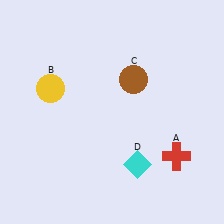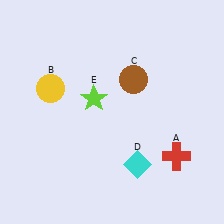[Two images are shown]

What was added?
A lime star (E) was added in Image 2.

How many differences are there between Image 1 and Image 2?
There is 1 difference between the two images.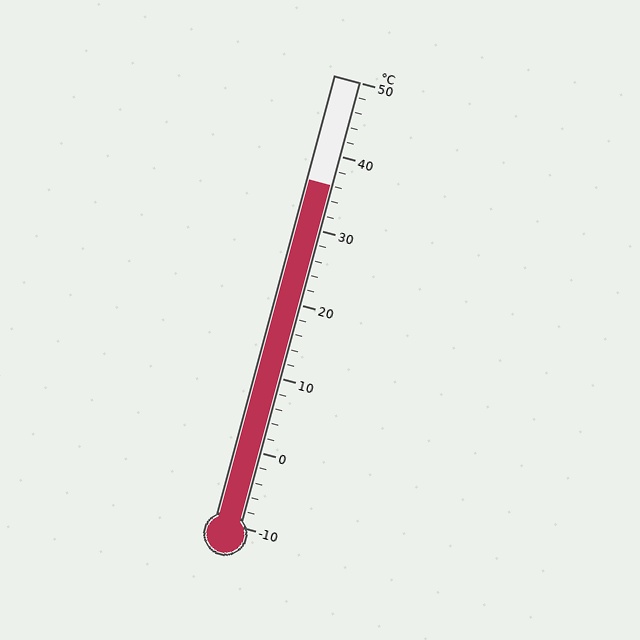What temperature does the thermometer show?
The thermometer shows approximately 36°C.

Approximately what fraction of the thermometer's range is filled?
The thermometer is filled to approximately 75% of its range.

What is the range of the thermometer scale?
The thermometer scale ranges from -10°C to 50°C.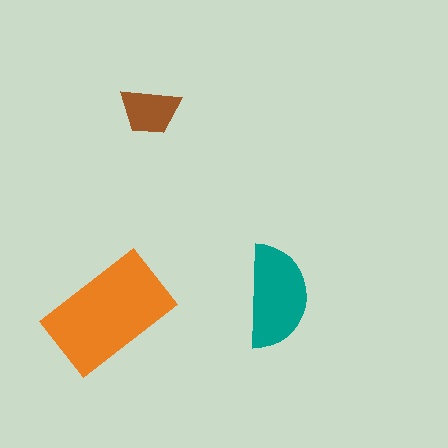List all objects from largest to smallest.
The orange rectangle, the teal semicircle, the brown trapezoid.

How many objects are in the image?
There are 3 objects in the image.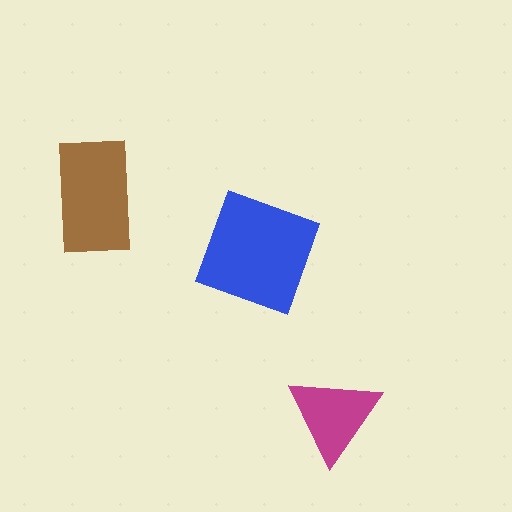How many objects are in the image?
There are 3 objects in the image.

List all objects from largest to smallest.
The blue square, the brown rectangle, the magenta triangle.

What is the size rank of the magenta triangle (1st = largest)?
3rd.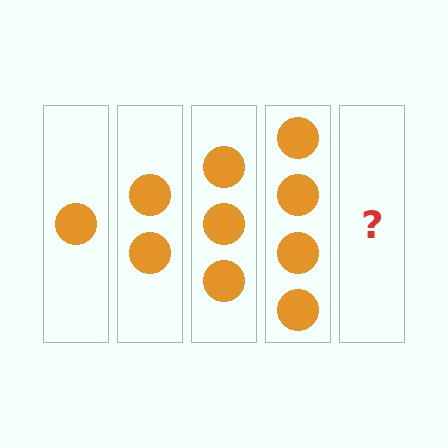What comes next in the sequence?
The next element should be 5 circles.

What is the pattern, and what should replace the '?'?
The pattern is that each step adds one more circle. The '?' should be 5 circles.